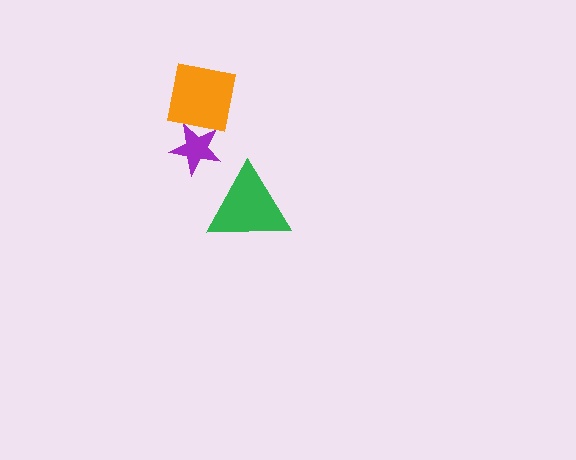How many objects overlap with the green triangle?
0 objects overlap with the green triangle.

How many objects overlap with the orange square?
1 object overlaps with the orange square.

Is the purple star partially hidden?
Yes, it is partially covered by another shape.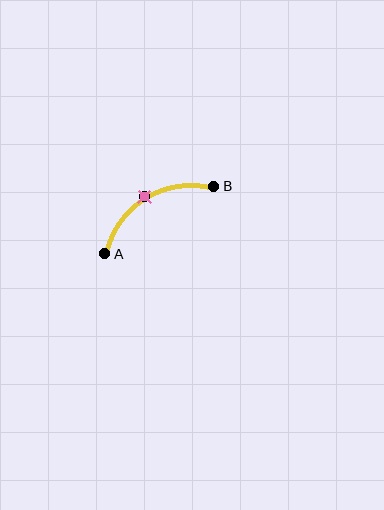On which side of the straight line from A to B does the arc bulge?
The arc bulges above the straight line connecting A and B.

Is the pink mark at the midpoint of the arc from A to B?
Yes. The pink mark lies on the arc at equal arc-length from both A and B — it is the arc midpoint.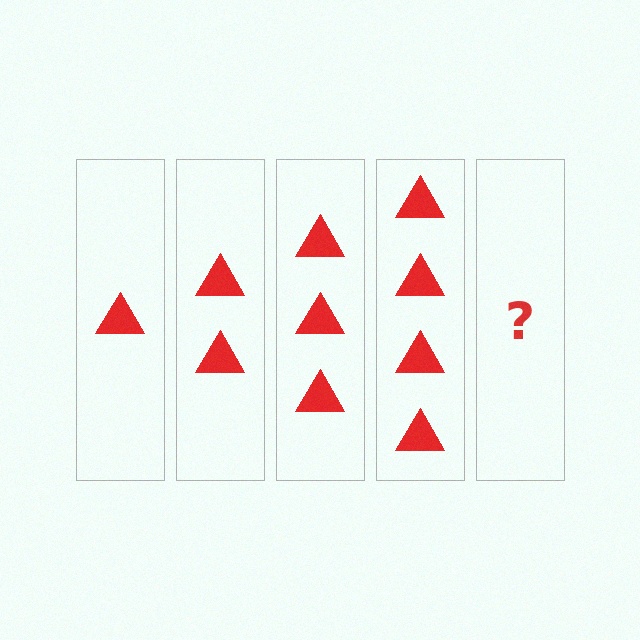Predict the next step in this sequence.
The next step is 5 triangles.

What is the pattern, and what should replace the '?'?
The pattern is that each step adds one more triangle. The '?' should be 5 triangles.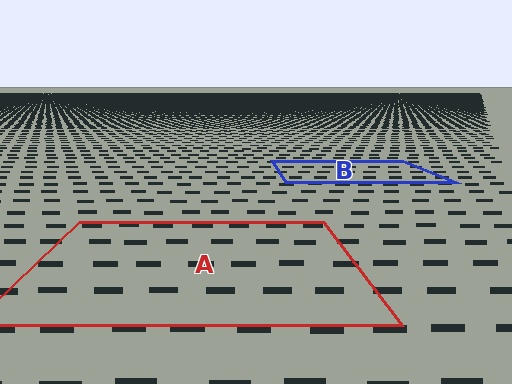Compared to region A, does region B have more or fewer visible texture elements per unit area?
Region B has more texture elements per unit area — they are packed more densely because it is farther away.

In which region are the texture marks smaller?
The texture marks are smaller in region B, because it is farther away.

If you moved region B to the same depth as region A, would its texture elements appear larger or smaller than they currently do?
They would appear larger. At a closer depth, the same texture elements are projected at a bigger on-screen size.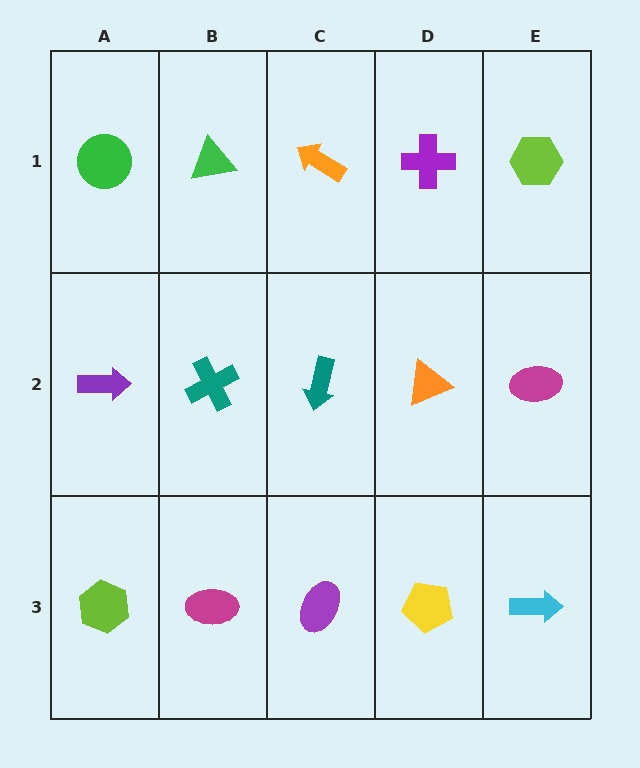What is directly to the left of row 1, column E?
A purple cross.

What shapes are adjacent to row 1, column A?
A purple arrow (row 2, column A), a green triangle (row 1, column B).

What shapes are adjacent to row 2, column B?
A green triangle (row 1, column B), a magenta ellipse (row 3, column B), a purple arrow (row 2, column A), a teal arrow (row 2, column C).